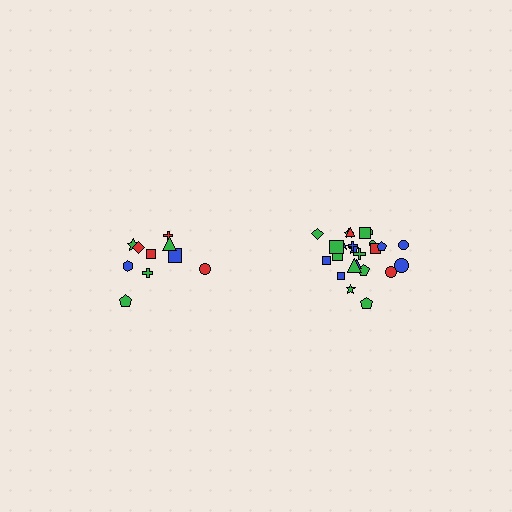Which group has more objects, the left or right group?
The right group.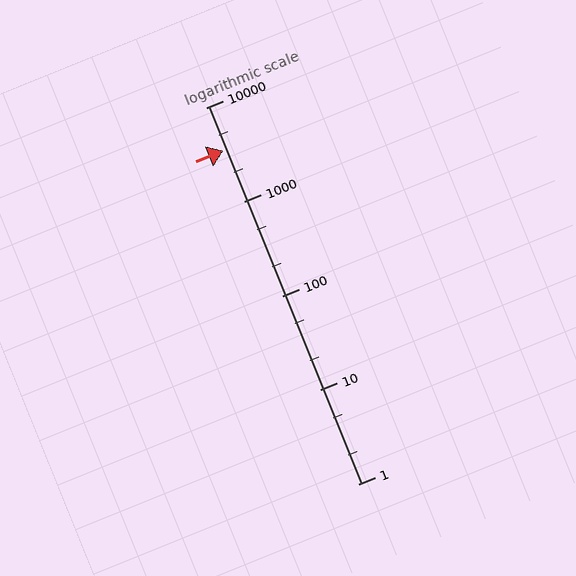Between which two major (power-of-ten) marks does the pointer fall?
The pointer is between 1000 and 10000.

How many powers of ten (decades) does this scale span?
The scale spans 4 decades, from 1 to 10000.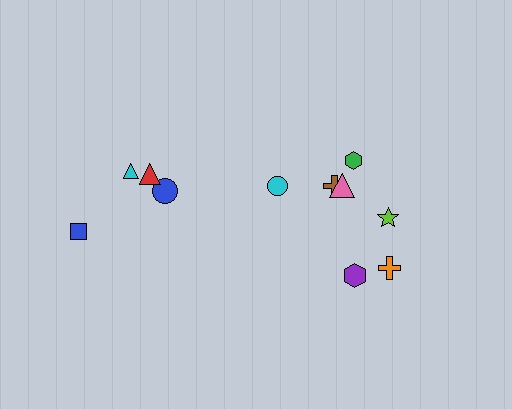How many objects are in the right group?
There are 7 objects.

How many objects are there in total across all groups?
There are 11 objects.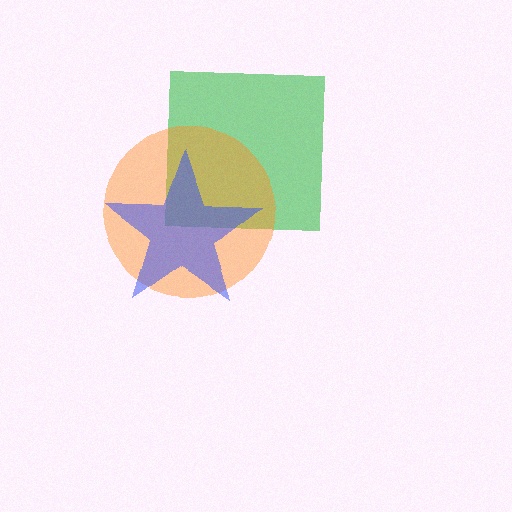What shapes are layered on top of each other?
The layered shapes are: a green square, an orange circle, a blue star.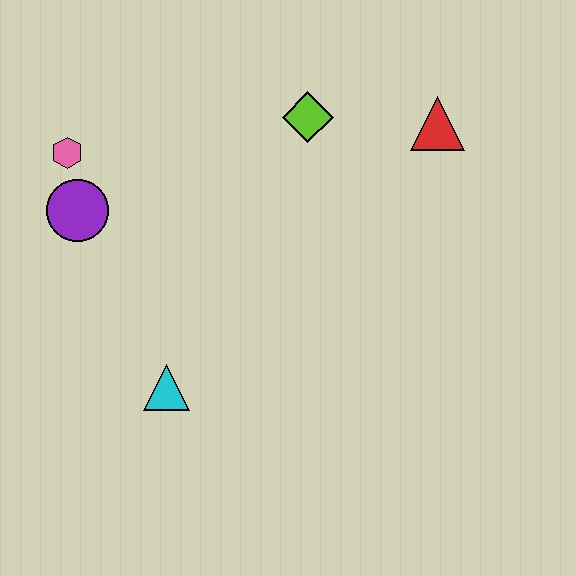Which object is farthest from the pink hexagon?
The red triangle is farthest from the pink hexagon.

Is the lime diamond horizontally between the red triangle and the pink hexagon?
Yes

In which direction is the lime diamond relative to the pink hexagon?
The lime diamond is to the right of the pink hexagon.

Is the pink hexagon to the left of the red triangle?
Yes